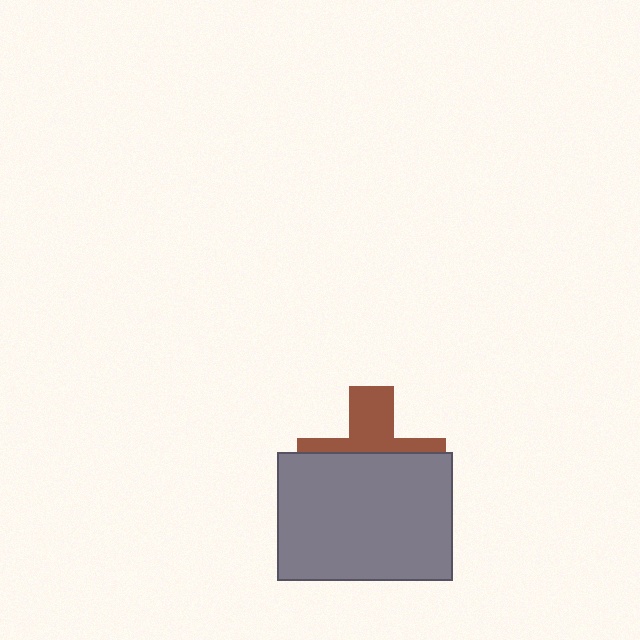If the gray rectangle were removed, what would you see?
You would see the complete brown cross.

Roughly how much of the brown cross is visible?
A small part of it is visible (roughly 38%).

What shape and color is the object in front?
The object in front is a gray rectangle.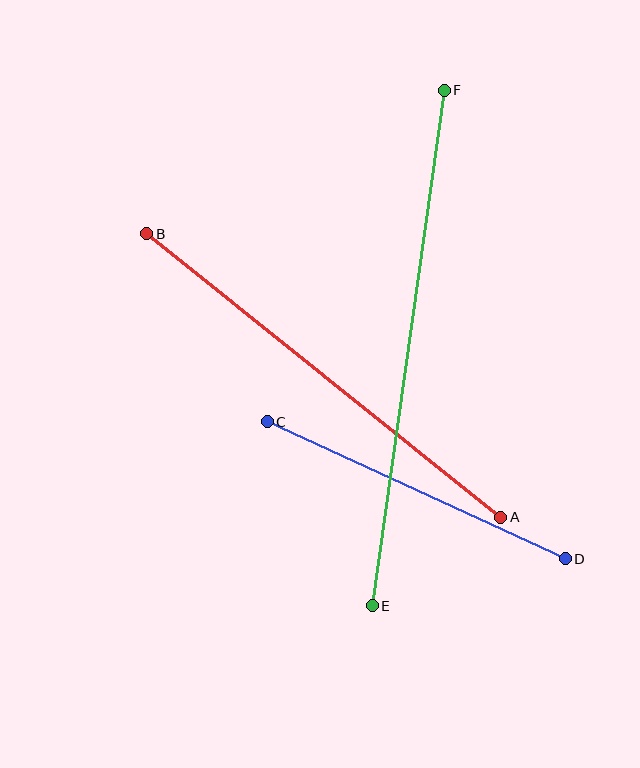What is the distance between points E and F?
The distance is approximately 520 pixels.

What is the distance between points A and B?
The distance is approximately 454 pixels.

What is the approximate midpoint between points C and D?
The midpoint is at approximately (416, 490) pixels.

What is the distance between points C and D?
The distance is approximately 328 pixels.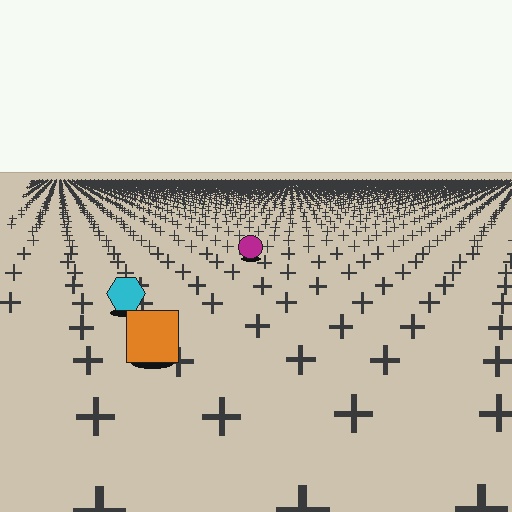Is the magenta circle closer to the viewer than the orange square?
No. The orange square is closer — you can tell from the texture gradient: the ground texture is coarser near it.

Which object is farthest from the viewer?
The magenta circle is farthest from the viewer. It appears smaller and the ground texture around it is denser.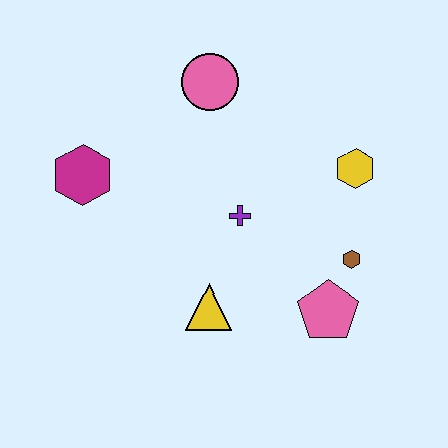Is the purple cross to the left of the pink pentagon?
Yes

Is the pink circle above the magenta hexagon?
Yes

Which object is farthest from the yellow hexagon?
The magenta hexagon is farthest from the yellow hexagon.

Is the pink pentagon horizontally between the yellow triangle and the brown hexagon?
Yes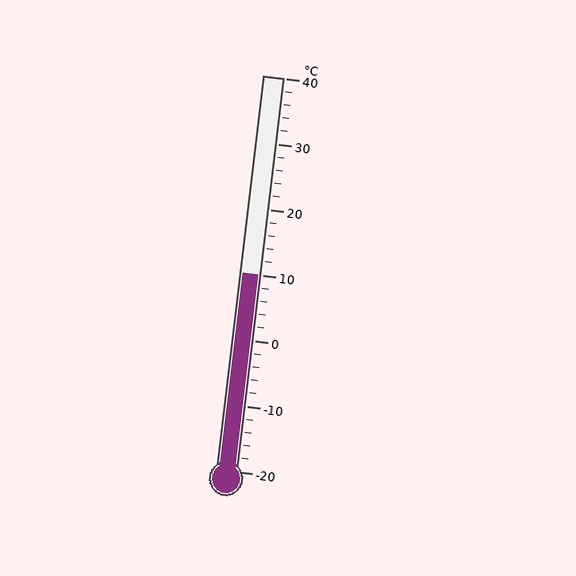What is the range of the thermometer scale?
The thermometer scale ranges from -20°C to 40°C.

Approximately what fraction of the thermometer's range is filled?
The thermometer is filled to approximately 50% of its range.